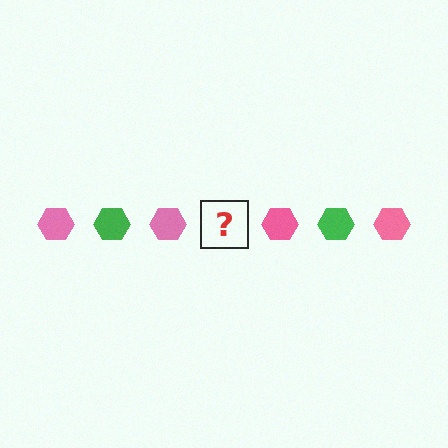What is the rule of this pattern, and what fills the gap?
The rule is that the pattern cycles through pink, green hexagons. The gap should be filled with a green hexagon.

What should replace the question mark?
The question mark should be replaced with a green hexagon.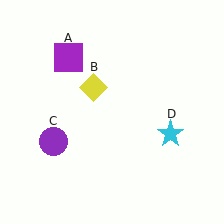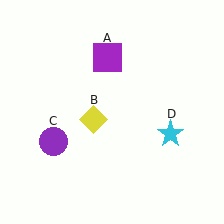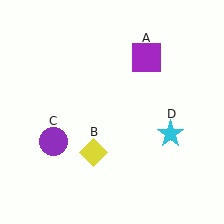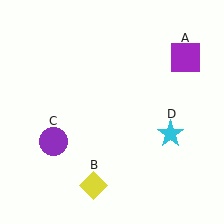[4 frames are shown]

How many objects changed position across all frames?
2 objects changed position: purple square (object A), yellow diamond (object B).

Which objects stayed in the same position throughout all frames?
Purple circle (object C) and cyan star (object D) remained stationary.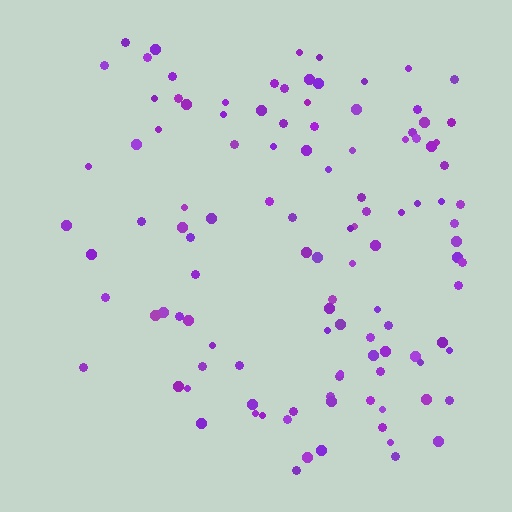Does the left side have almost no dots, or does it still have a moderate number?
Still a moderate number, just noticeably fewer than the right.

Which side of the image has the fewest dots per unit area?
The left.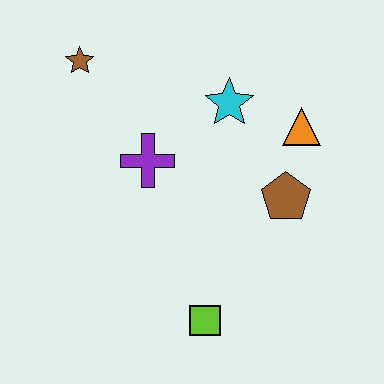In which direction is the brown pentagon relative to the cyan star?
The brown pentagon is below the cyan star.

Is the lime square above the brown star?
No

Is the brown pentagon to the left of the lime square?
No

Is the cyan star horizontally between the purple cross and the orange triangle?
Yes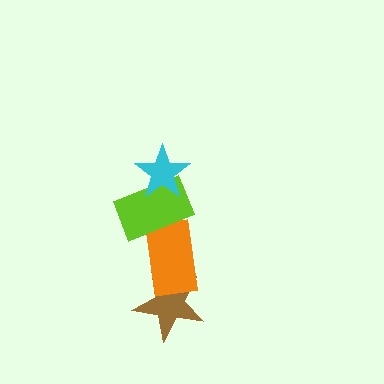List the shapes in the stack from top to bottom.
From top to bottom: the cyan star, the lime rectangle, the orange rectangle, the brown star.